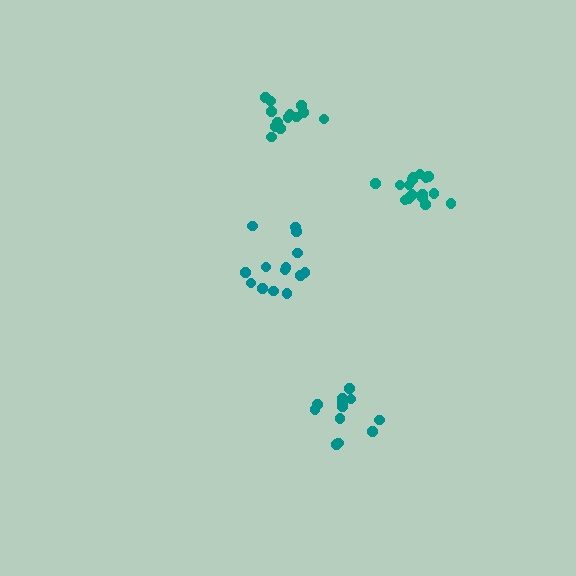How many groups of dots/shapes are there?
There are 4 groups.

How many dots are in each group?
Group 1: 13 dots, Group 2: 13 dots, Group 3: 14 dots, Group 4: 17 dots (57 total).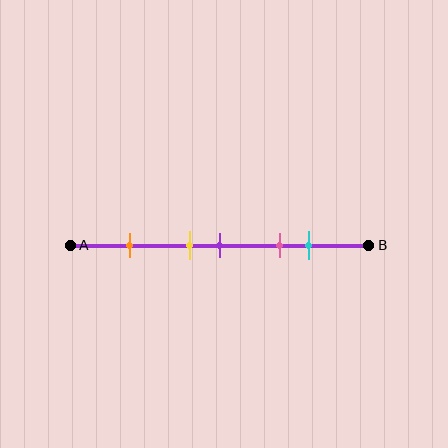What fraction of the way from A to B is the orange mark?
The orange mark is approximately 20% (0.2) of the way from A to B.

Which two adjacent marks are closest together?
The yellow and purple marks are the closest adjacent pair.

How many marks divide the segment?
There are 5 marks dividing the segment.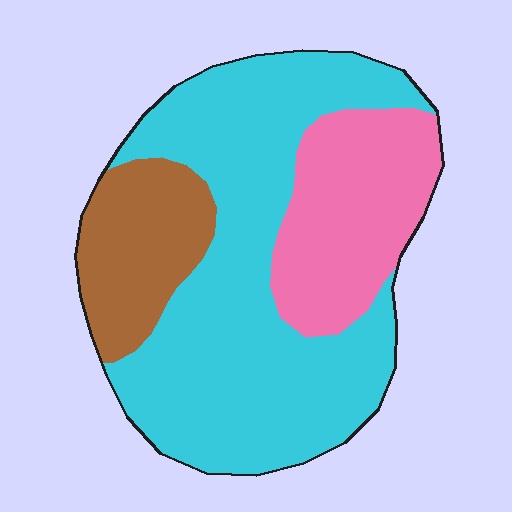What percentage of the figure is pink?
Pink takes up about one quarter (1/4) of the figure.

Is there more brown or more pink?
Pink.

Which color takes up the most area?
Cyan, at roughly 60%.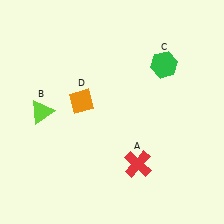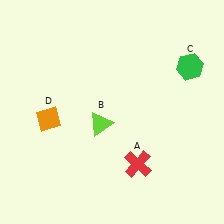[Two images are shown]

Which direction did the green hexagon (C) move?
The green hexagon (C) moved right.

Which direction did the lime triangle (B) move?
The lime triangle (B) moved right.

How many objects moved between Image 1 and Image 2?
3 objects moved between the two images.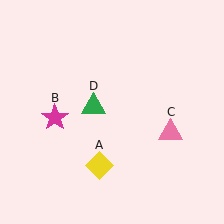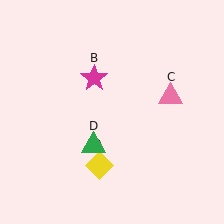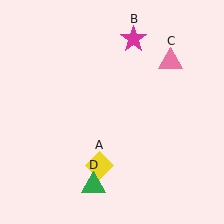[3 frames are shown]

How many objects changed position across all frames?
3 objects changed position: magenta star (object B), pink triangle (object C), green triangle (object D).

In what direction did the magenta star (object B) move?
The magenta star (object B) moved up and to the right.